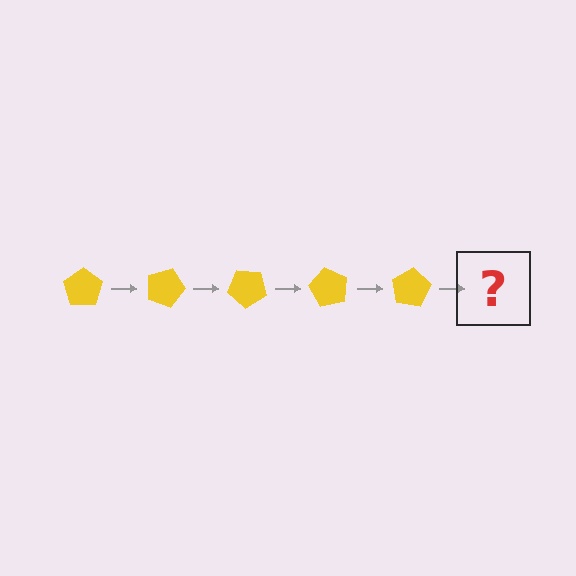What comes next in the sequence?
The next element should be a yellow pentagon rotated 100 degrees.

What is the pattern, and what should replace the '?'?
The pattern is that the pentagon rotates 20 degrees each step. The '?' should be a yellow pentagon rotated 100 degrees.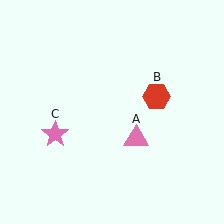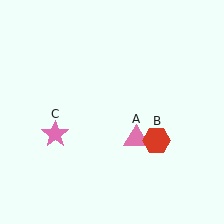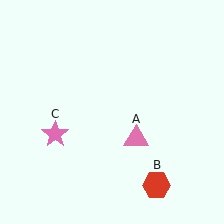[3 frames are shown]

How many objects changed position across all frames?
1 object changed position: red hexagon (object B).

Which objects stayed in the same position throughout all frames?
Pink triangle (object A) and pink star (object C) remained stationary.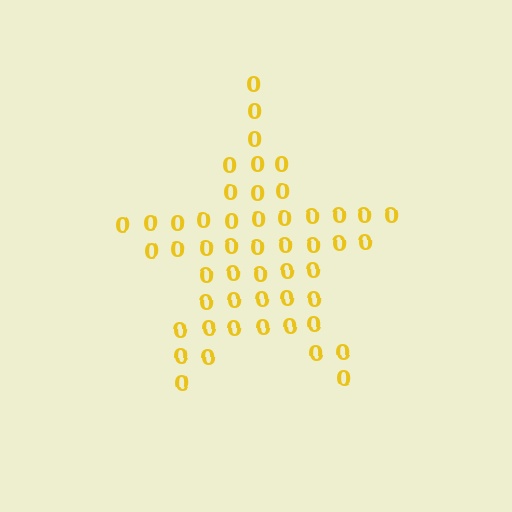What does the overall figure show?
The overall figure shows a star.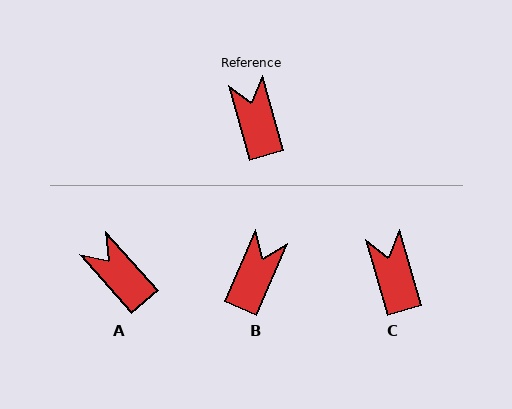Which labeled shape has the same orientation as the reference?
C.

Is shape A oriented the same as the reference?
No, it is off by about 25 degrees.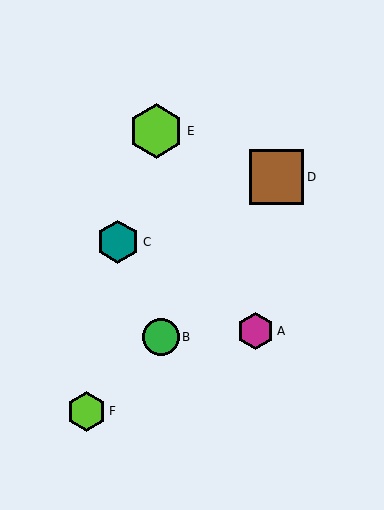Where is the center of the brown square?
The center of the brown square is at (276, 177).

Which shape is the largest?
The lime hexagon (labeled E) is the largest.